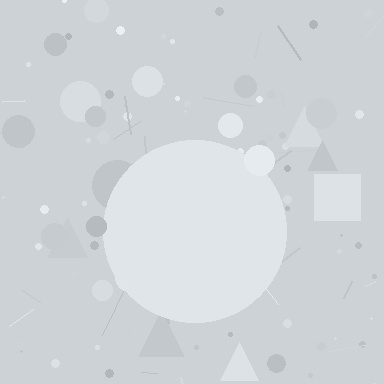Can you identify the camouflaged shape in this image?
The camouflaged shape is a circle.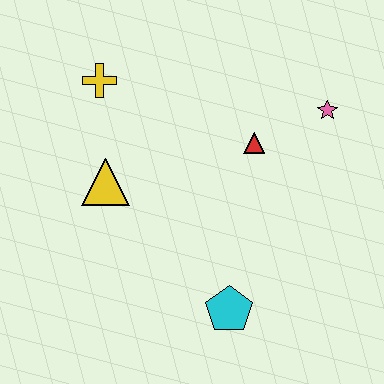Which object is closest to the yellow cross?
The yellow triangle is closest to the yellow cross.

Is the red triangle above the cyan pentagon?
Yes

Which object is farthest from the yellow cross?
The cyan pentagon is farthest from the yellow cross.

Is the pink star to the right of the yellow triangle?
Yes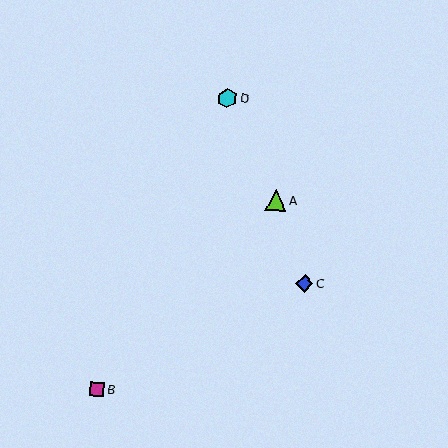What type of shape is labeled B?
Shape B is a magenta square.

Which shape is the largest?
The lime triangle (labeled A) is the largest.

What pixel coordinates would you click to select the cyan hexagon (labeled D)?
Click at (227, 98) to select the cyan hexagon D.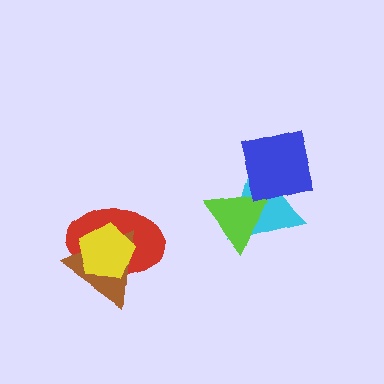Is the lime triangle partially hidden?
Yes, it is partially covered by another shape.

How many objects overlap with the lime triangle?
2 objects overlap with the lime triangle.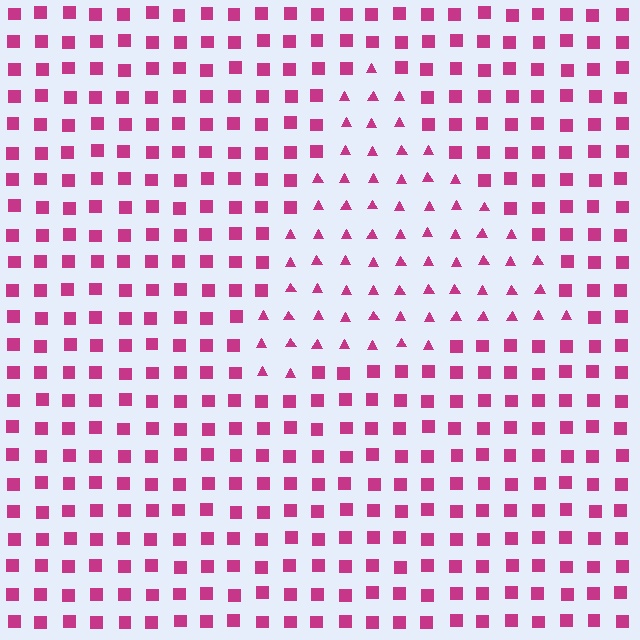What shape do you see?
I see a triangle.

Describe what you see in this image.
The image is filled with small magenta elements arranged in a uniform grid. A triangle-shaped region contains triangles, while the surrounding area contains squares. The boundary is defined purely by the change in element shape.